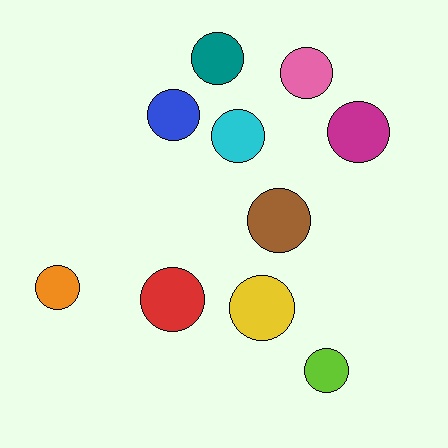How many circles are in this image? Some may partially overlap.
There are 10 circles.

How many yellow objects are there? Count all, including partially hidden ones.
There is 1 yellow object.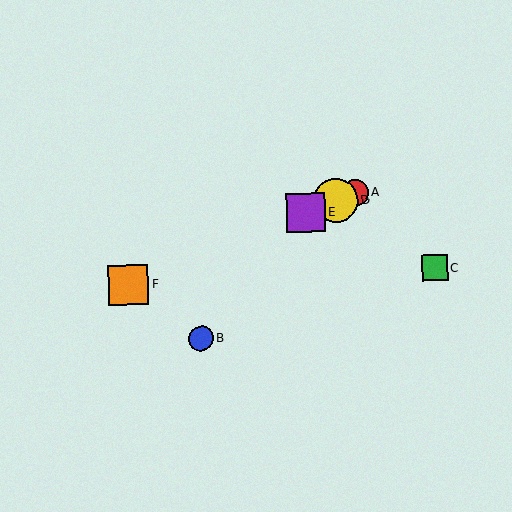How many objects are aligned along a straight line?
4 objects (A, D, E, F) are aligned along a straight line.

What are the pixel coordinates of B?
Object B is at (201, 338).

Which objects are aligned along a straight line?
Objects A, D, E, F are aligned along a straight line.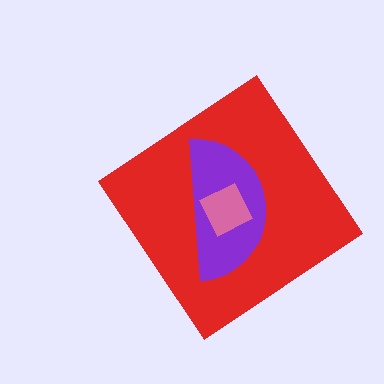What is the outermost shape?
The red diamond.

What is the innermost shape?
The pink square.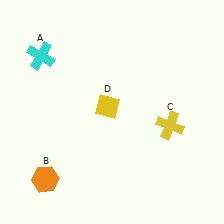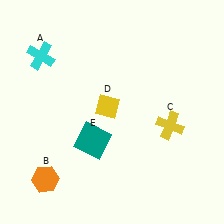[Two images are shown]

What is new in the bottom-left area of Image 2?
A teal square (E) was added in the bottom-left area of Image 2.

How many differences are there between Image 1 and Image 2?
There is 1 difference between the two images.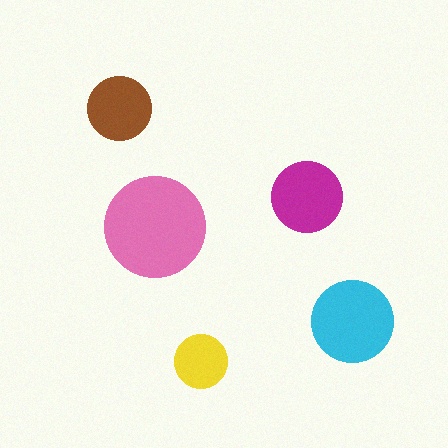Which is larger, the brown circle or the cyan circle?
The cyan one.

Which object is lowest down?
The yellow circle is bottommost.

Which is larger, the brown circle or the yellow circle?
The brown one.